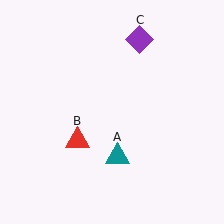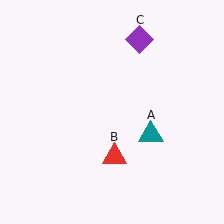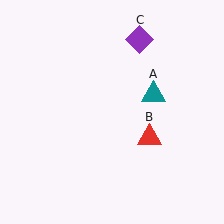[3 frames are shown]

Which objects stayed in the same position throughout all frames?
Purple diamond (object C) remained stationary.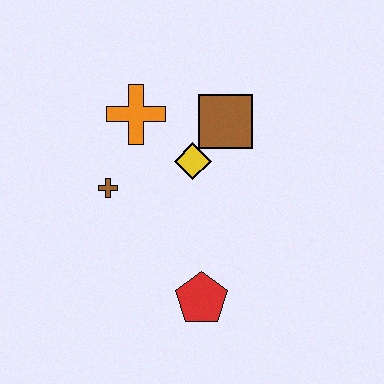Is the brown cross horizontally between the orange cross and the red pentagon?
No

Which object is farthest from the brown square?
The red pentagon is farthest from the brown square.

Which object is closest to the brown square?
The yellow diamond is closest to the brown square.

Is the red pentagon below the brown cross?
Yes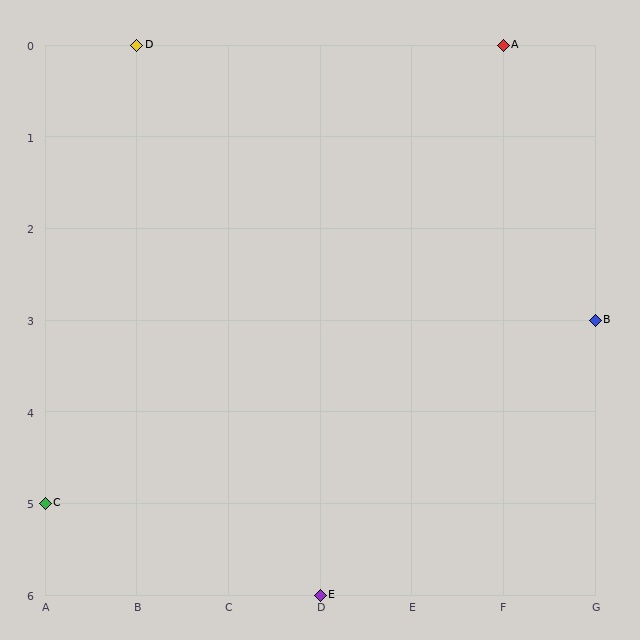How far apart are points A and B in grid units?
Points A and B are 1 column and 3 rows apart (about 3.2 grid units diagonally).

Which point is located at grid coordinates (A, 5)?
Point C is at (A, 5).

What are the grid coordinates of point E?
Point E is at grid coordinates (D, 6).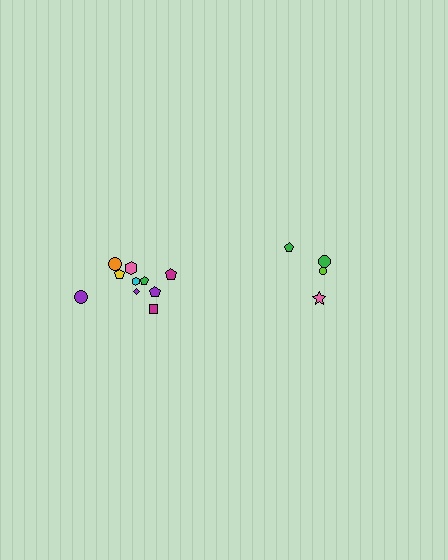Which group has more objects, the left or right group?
The left group.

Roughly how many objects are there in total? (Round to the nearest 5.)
Roughly 15 objects in total.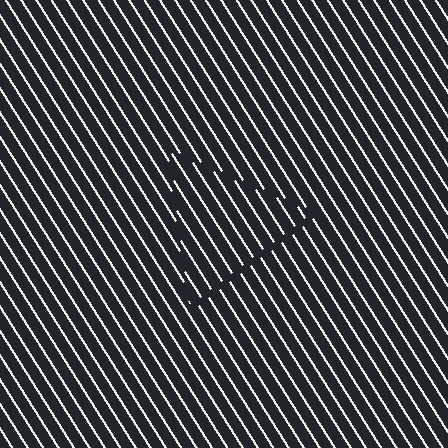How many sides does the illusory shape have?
3 sides — the line-ends trace a triangle.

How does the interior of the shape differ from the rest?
The interior of the shape contains the same grating, shifted by half a period — the contour is defined by the phase discontinuity where line-ends from the inner and outer gratings abut.